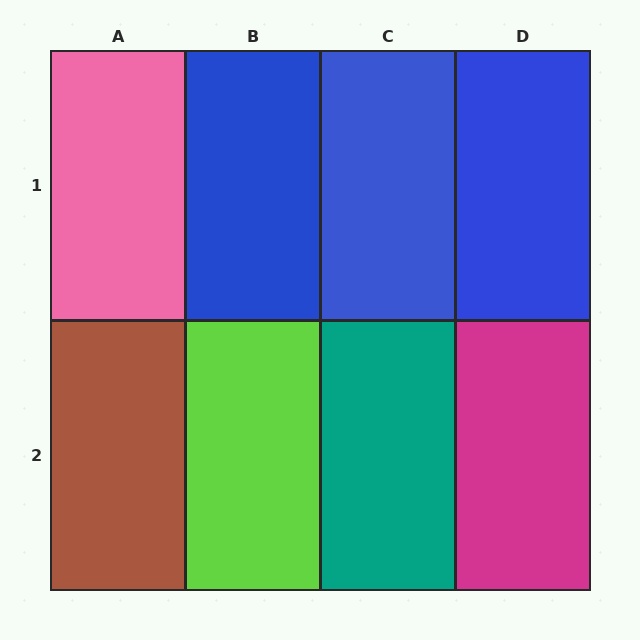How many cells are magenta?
1 cell is magenta.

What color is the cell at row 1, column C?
Blue.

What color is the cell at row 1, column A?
Pink.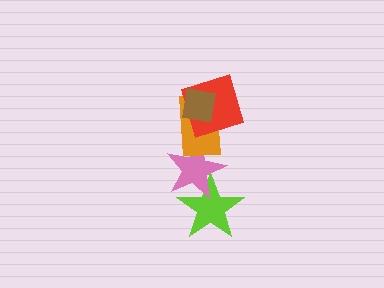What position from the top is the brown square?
The brown square is 1st from the top.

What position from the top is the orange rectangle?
The orange rectangle is 3rd from the top.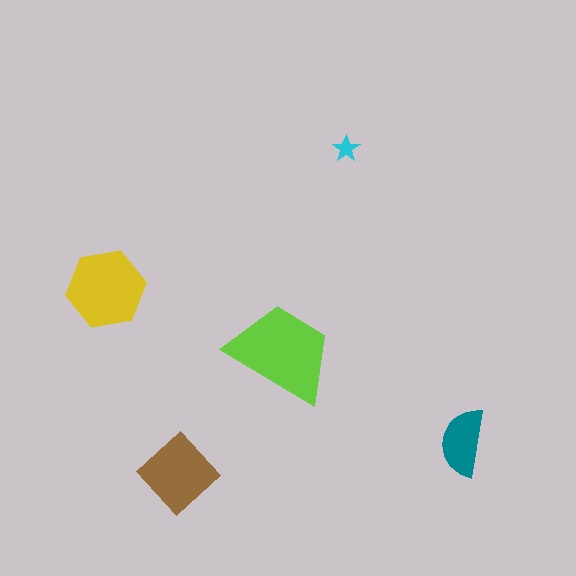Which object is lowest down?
The brown diamond is bottommost.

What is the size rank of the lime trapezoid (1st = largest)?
1st.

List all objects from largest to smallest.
The lime trapezoid, the yellow hexagon, the brown diamond, the teal semicircle, the cyan star.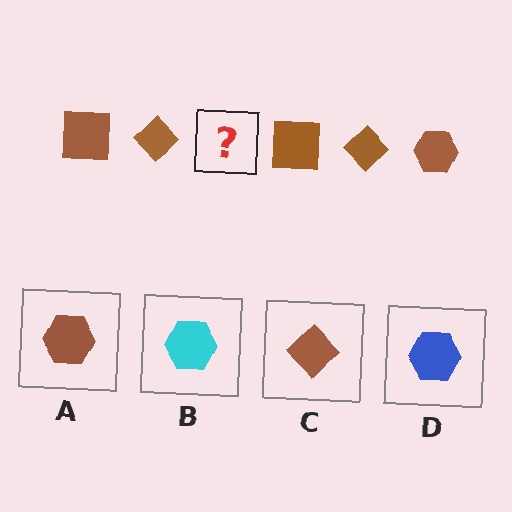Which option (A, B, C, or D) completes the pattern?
A.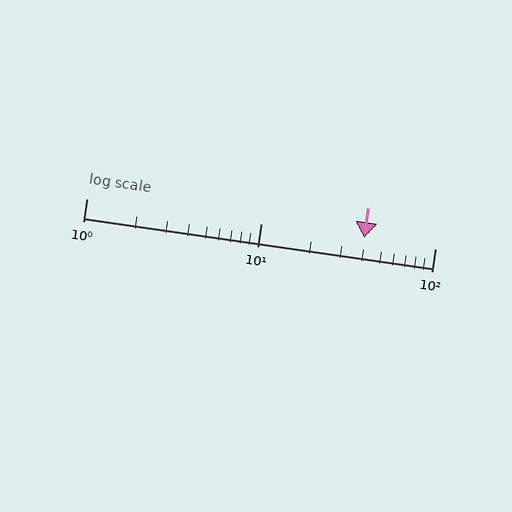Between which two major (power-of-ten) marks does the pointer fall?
The pointer is between 10 and 100.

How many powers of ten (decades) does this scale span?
The scale spans 2 decades, from 1 to 100.